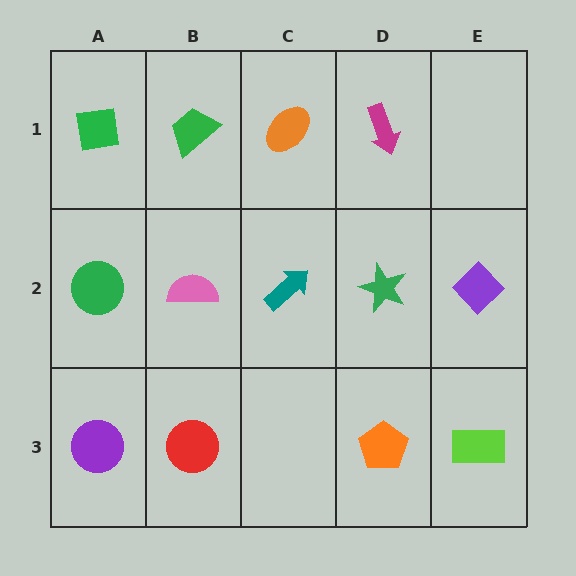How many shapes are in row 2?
5 shapes.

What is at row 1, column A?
A green square.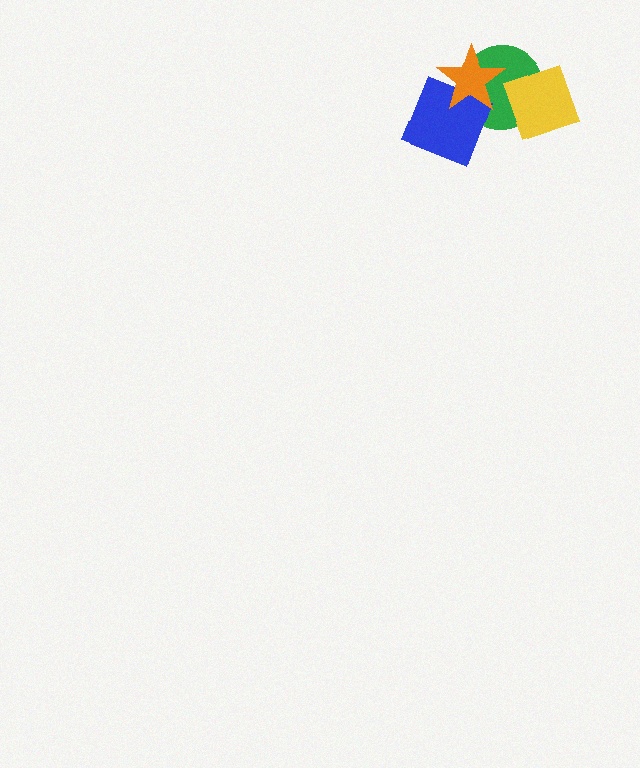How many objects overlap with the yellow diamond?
1 object overlaps with the yellow diamond.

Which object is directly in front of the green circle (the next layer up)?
The blue square is directly in front of the green circle.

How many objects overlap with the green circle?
3 objects overlap with the green circle.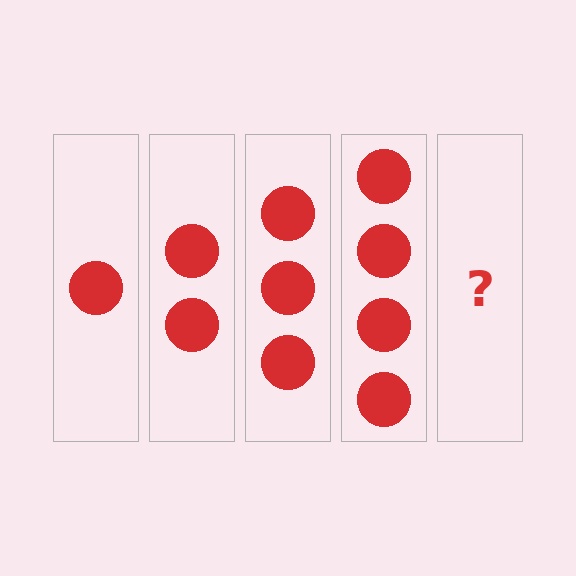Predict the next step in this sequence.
The next step is 5 circles.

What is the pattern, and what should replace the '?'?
The pattern is that each step adds one more circle. The '?' should be 5 circles.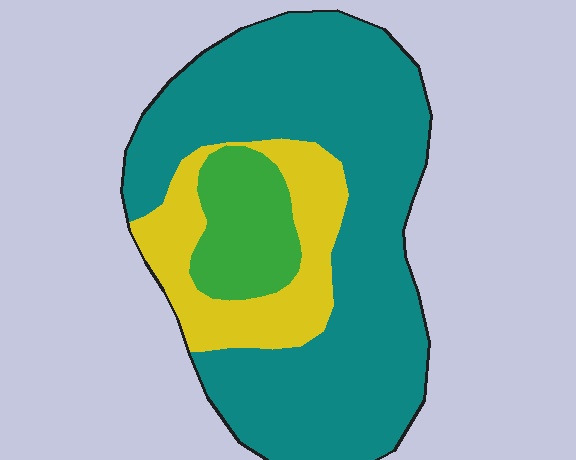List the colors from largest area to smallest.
From largest to smallest: teal, yellow, green.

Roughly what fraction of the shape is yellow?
Yellow takes up about one fifth (1/5) of the shape.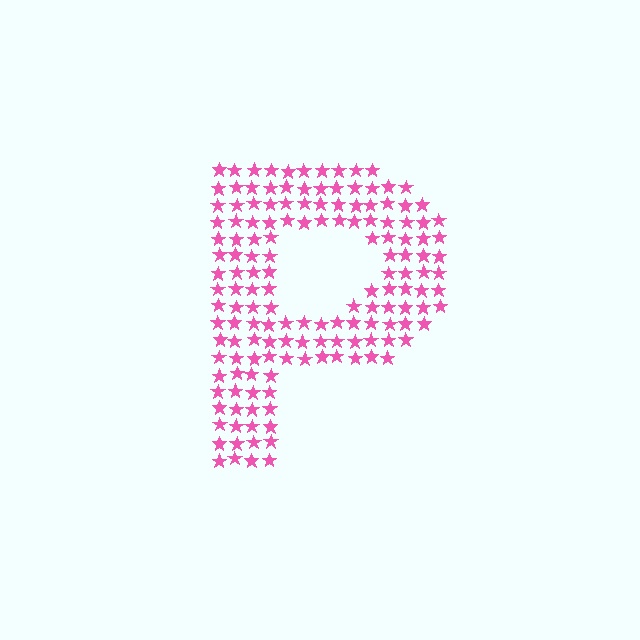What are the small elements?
The small elements are stars.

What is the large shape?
The large shape is the letter P.